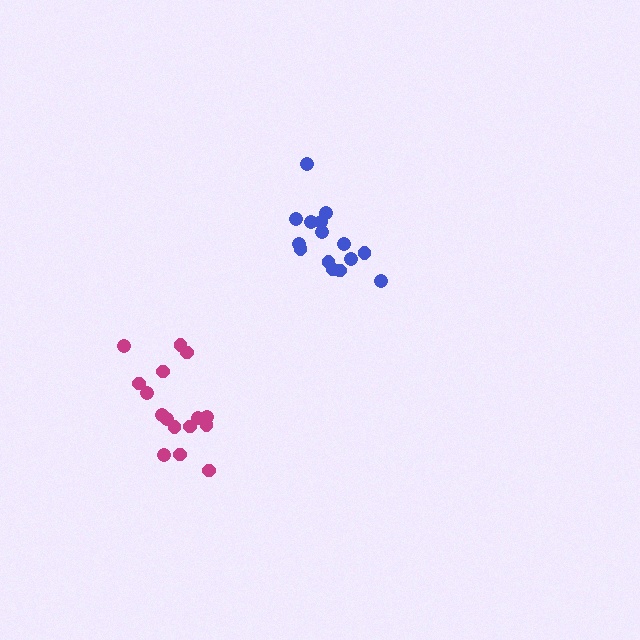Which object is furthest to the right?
The blue cluster is rightmost.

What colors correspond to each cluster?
The clusters are colored: blue, magenta.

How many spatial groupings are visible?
There are 2 spatial groupings.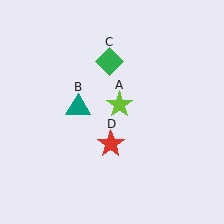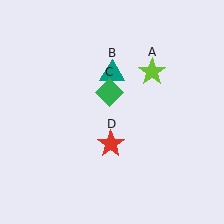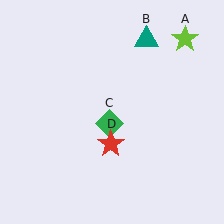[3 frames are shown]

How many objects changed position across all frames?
3 objects changed position: lime star (object A), teal triangle (object B), green diamond (object C).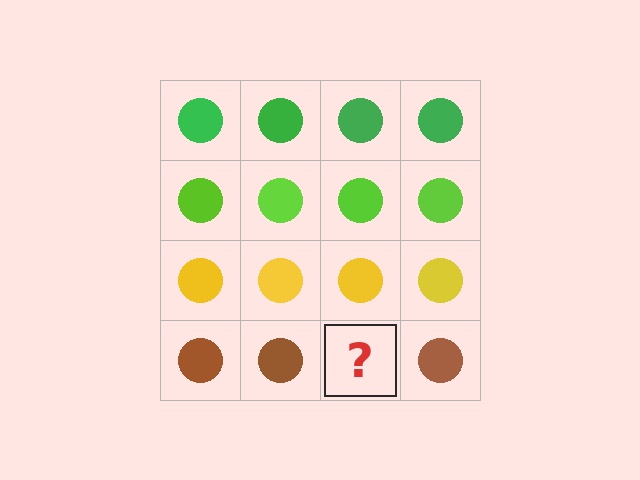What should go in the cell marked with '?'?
The missing cell should contain a brown circle.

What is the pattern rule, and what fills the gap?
The rule is that each row has a consistent color. The gap should be filled with a brown circle.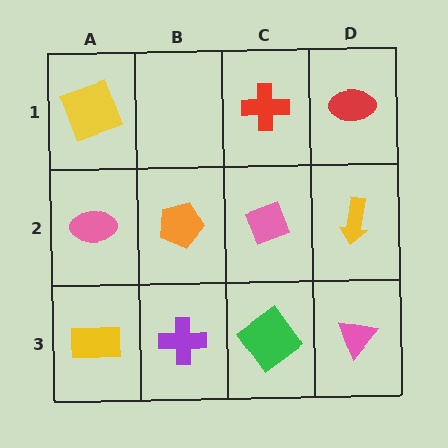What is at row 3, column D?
A pink triangle.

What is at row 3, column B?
A purple cross.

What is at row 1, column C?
A red cross.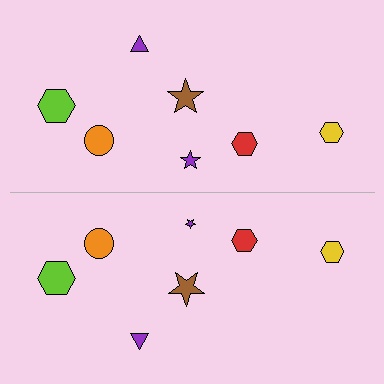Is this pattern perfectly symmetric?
No, the pattern is not perfectly symmetric. The purple star on the bottom side has a different size than its mirror counterpart.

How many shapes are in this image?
There are 14 shapes in this image.